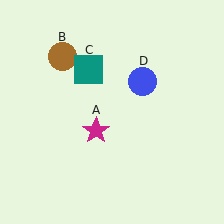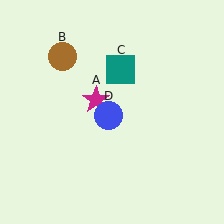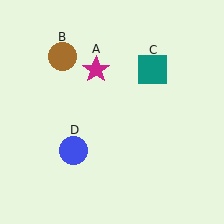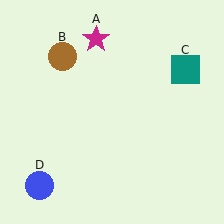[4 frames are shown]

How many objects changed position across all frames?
3 objects changed position: magenta star (object A), teal square (object C), blue circle (object D).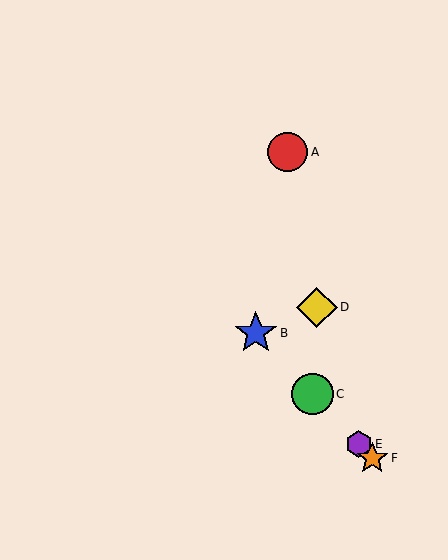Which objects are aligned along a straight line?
Objects B, C, E, F are aligned along a straight line.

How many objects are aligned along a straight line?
4 objects (B, C, E, F) are aligned along a straight line.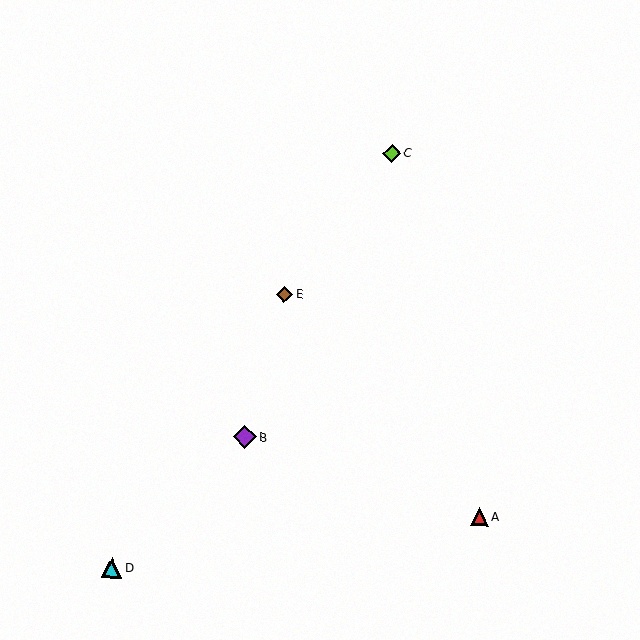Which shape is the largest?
The purple diamond (labeled B) is the largest.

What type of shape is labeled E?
Shape E is a brown diamond.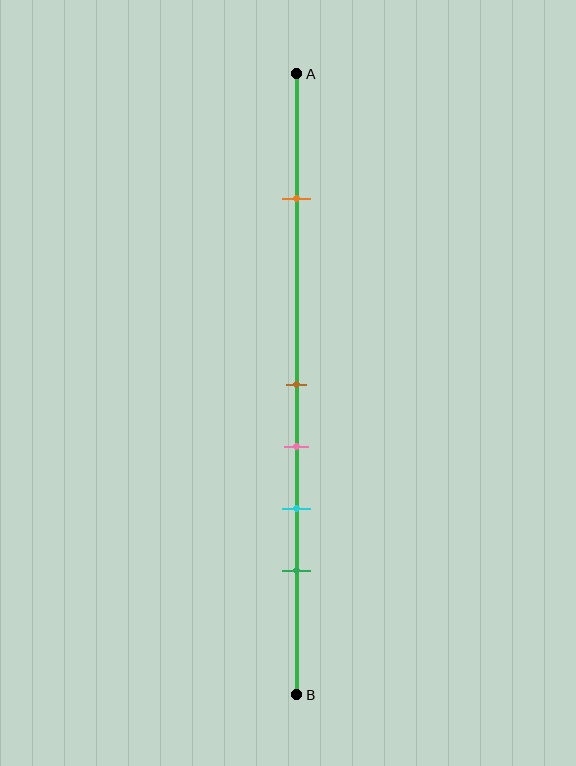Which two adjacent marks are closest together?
The brown and pink marks are the closest adjacent pair.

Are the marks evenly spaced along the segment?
No, the marks are not evenly spaced.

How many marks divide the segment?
There are 5 marks dividing the segment.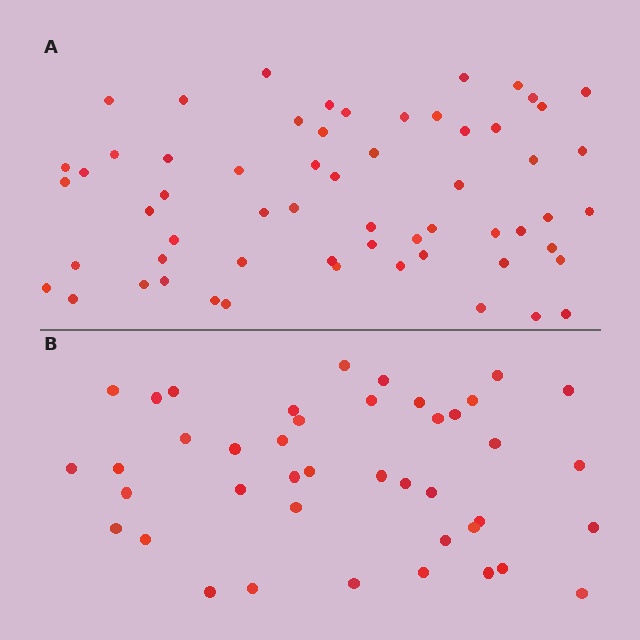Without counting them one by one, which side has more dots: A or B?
Region A (the top region) has more dots.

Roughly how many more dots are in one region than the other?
Region A has approximately 20 more dots than region B.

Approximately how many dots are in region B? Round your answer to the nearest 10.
About 40 dots. (The exact count is 42, which rounds to 40.)